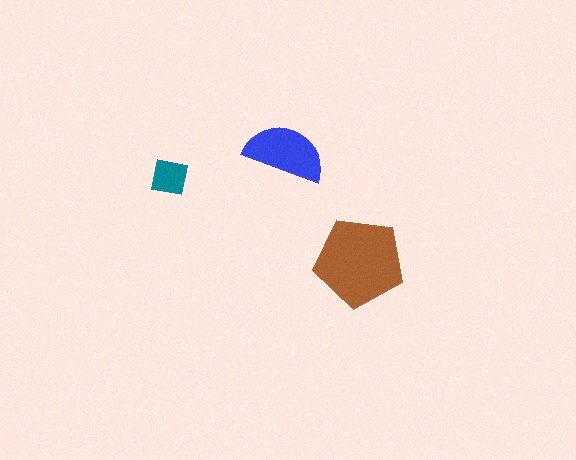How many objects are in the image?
There are 3 objects in the image.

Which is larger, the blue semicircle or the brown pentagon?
The brown pentagon.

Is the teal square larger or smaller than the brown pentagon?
Smaller.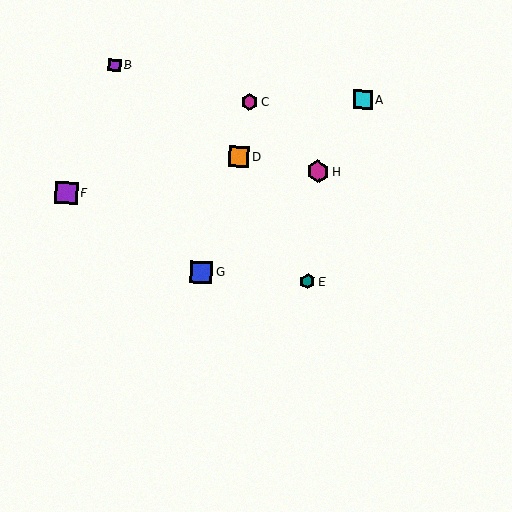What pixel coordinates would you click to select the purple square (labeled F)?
Click at (67, 193) to select the purple square F.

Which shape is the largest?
The magenta hexagon (labeled H) is the largest.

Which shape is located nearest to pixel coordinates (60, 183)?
The purple square (labeled F) at (67, 193) is nearest to that location.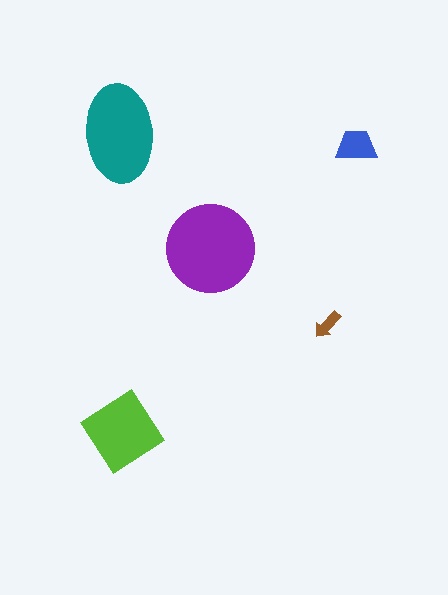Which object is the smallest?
The brown arrow.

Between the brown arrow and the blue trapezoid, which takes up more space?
The blue trapezoid.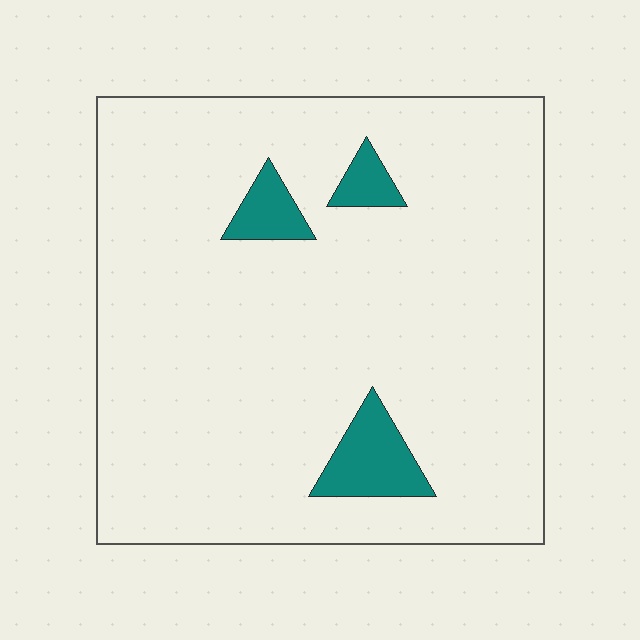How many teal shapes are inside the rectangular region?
3.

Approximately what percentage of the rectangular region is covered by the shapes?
Approximately 5%.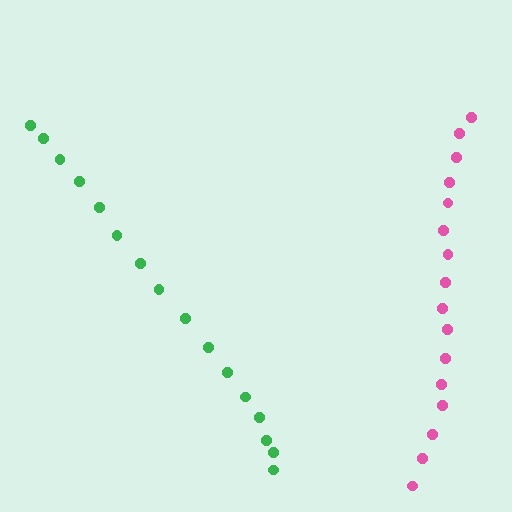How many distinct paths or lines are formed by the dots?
There are 2 distinct paths.